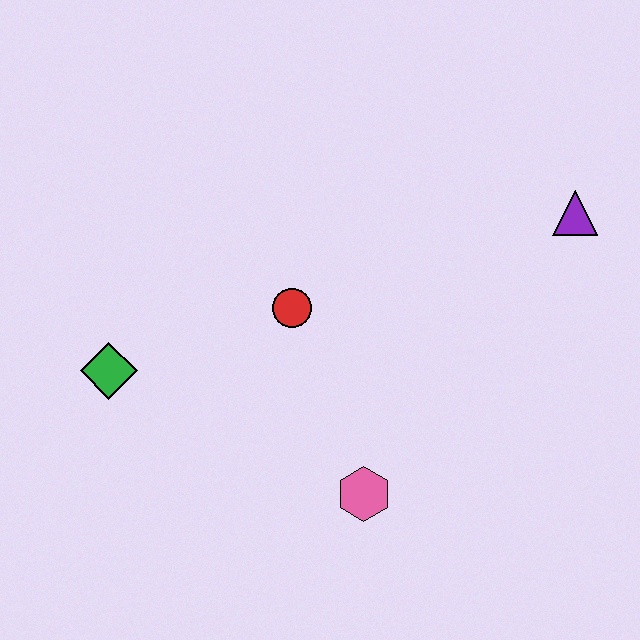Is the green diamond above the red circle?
No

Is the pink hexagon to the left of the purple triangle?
Yes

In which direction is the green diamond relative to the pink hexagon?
The green diamond is to the left of the pink hexagon.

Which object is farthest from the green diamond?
The purple triangle is farthest from the green diamond.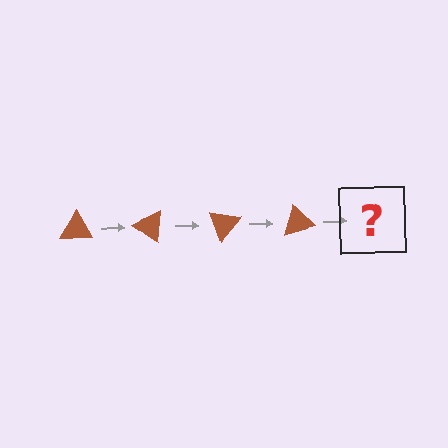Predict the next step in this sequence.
The next step is a brown triangle rotated 140 degrees.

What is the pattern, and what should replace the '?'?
The pattern is that the triangle rotates 35 degrees each step. The '?' should be a brown triangle rotated 140 degrees.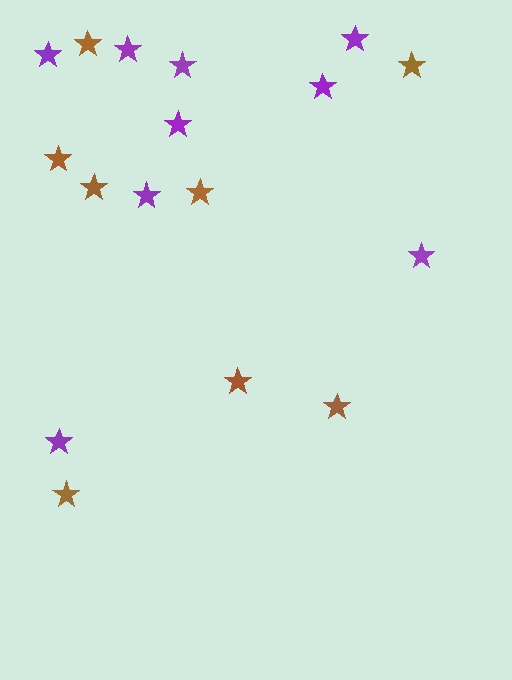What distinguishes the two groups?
There are 2 groups: one group of brown stars (8) and one group of purple stars (9).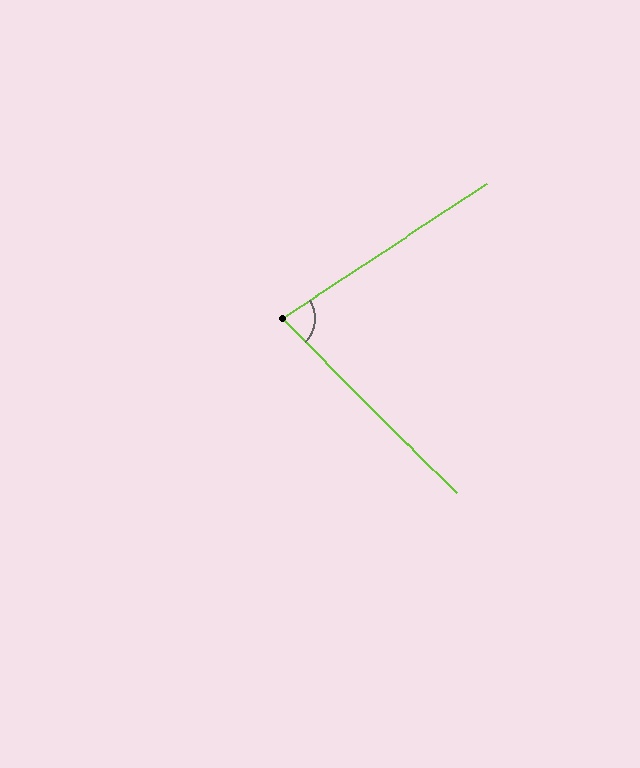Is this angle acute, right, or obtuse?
It is acute.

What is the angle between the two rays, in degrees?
Approximately 78 degrees.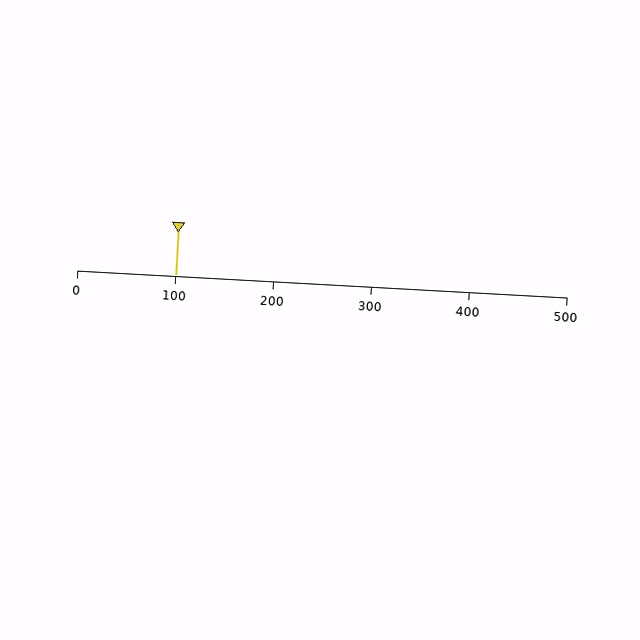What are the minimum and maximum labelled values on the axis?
The axis runs from 0 to 500.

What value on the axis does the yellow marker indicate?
The marker indicates approximately 100.